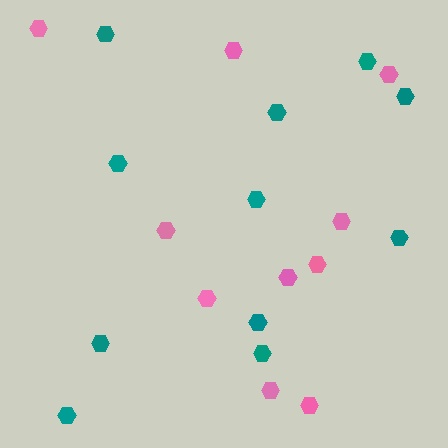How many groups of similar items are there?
There are 2 groups: one group of pink hexagons (10) and one group of teal hexagons (11).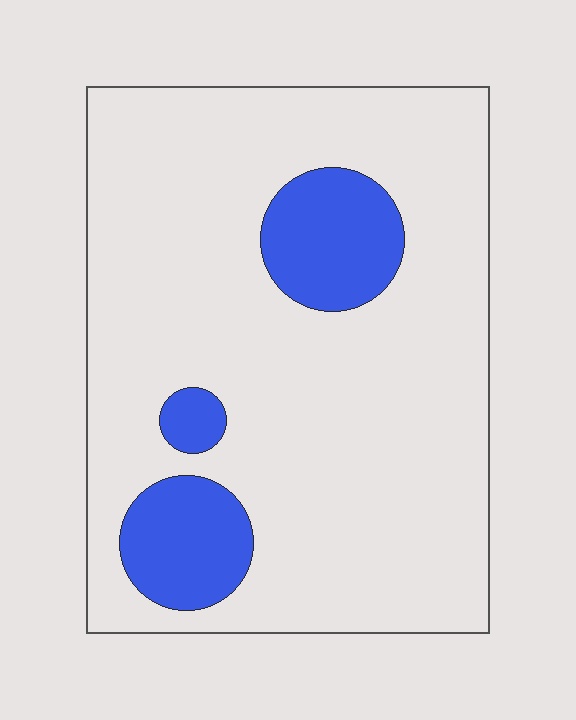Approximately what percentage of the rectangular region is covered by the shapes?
Approximately 15%.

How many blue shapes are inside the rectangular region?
3.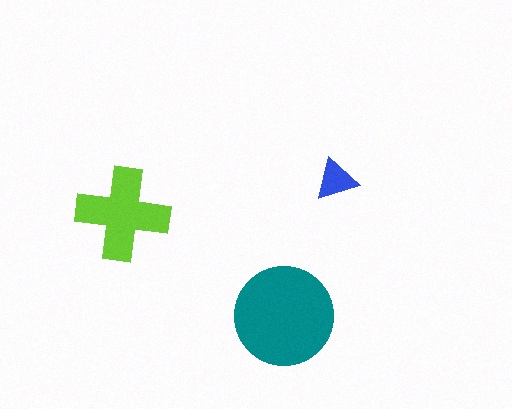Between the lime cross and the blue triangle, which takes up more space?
The lime cross.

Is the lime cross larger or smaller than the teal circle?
Smaller.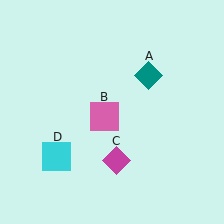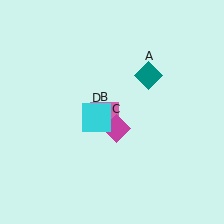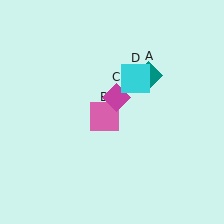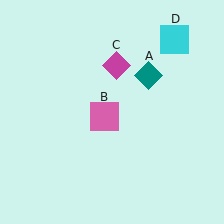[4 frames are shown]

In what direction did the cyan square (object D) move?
The cyan square (object D) moved up and to the right.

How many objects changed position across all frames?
2 objects changed position: magenta diamond (object C), cyan square (object D).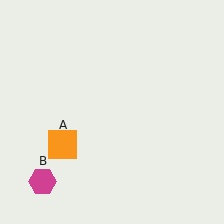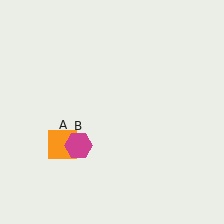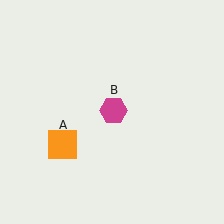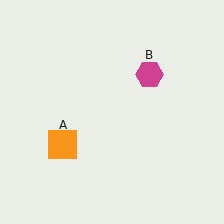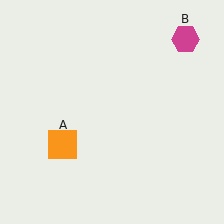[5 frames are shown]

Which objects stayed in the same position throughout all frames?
Orange square (object A) remained stationary.